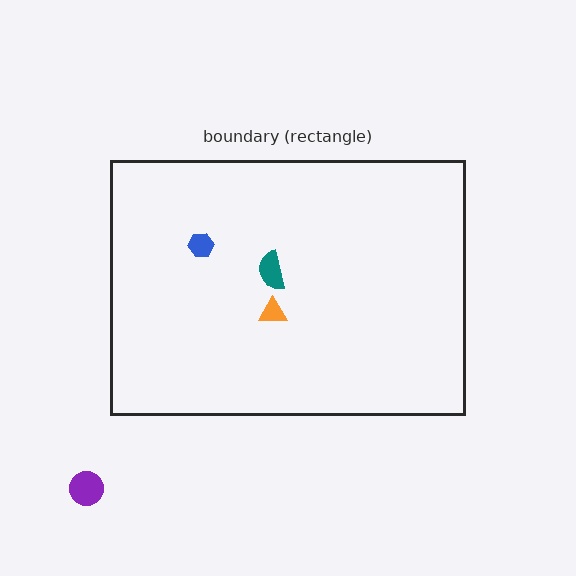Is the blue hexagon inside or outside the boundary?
Inside.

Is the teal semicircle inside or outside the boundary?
Inside.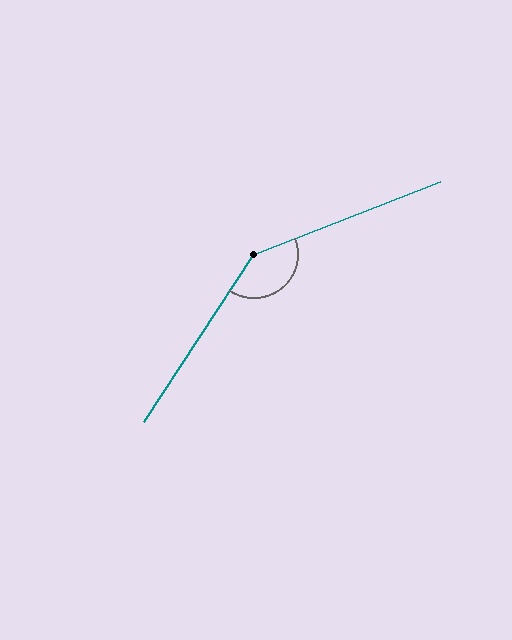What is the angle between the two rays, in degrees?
Approximately 145 degrees.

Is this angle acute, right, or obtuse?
It is obtuse.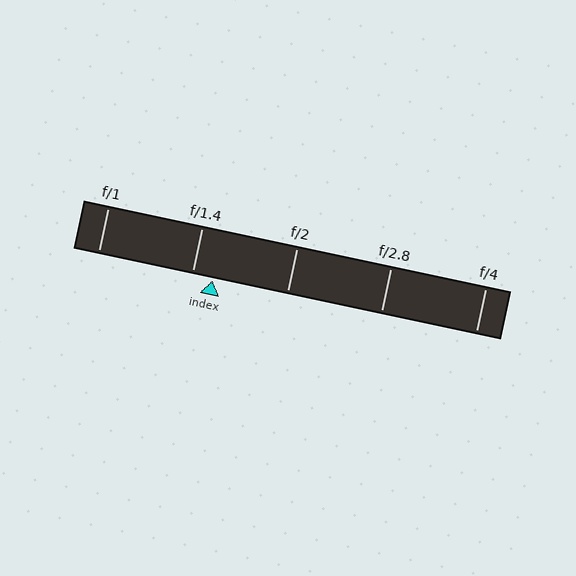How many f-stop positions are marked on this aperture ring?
There are 5 f-stop positions marked.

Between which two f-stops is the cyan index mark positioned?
The index mark is between f/1.4 and f/2.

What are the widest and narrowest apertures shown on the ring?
The widest aperture shown is f/1 and the narrowest is f/4.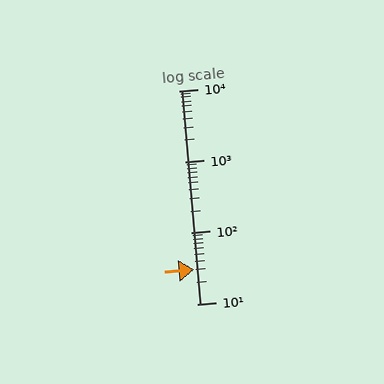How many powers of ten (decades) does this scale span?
The scale spans 3 decades, from 10 to 10000.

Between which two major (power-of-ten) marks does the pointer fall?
The pointer is between 10 and 100.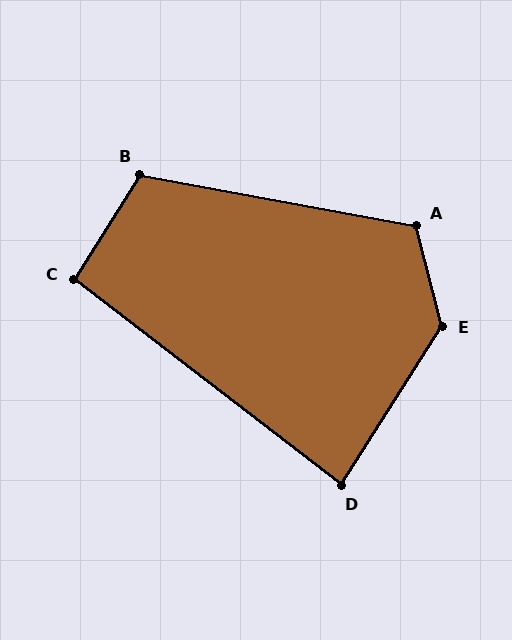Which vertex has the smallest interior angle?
D, at approximately 85 degrees.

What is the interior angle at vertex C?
Approximately 96 degrees (obtuse).